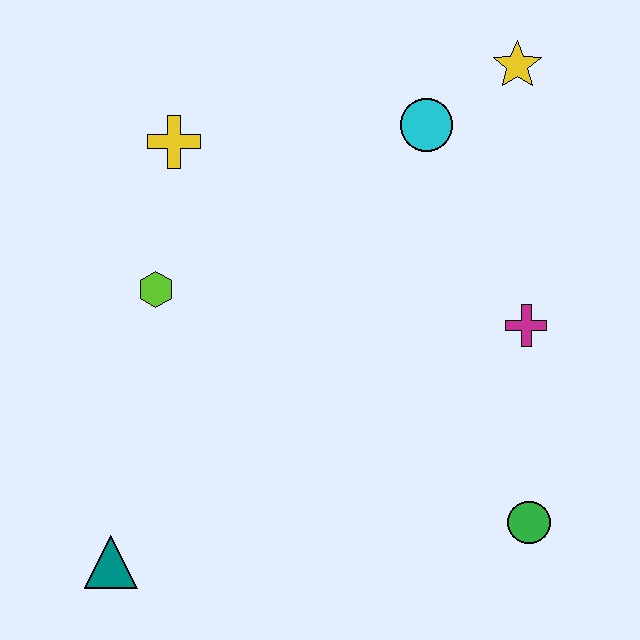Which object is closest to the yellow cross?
The lime hexagon is closest to the yellow cross.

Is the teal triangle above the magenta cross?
No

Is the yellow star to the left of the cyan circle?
No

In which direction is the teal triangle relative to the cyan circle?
The teal triangle is below the cyan circle.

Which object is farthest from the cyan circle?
The teal triangle is farthest from the cyan circle.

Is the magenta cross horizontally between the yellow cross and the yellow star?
No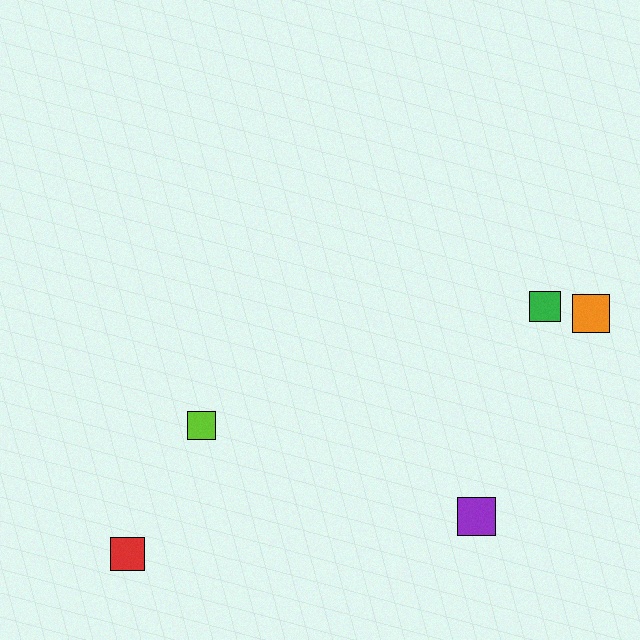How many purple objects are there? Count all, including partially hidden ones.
There is 1 purple object.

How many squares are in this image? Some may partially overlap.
There are 5 squares.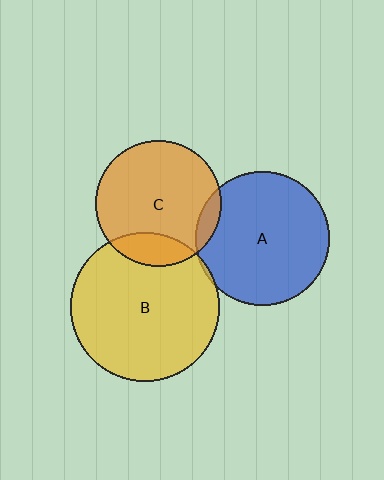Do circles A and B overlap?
Yes.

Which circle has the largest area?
Circle B (yellow).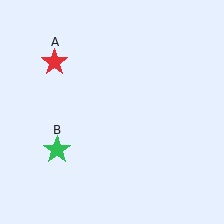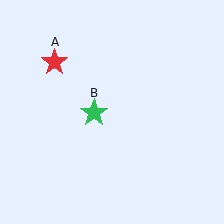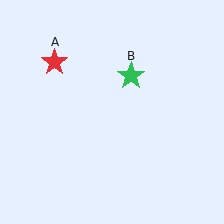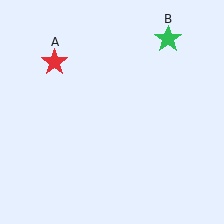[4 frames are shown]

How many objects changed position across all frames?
1 object changed position: green star (object B).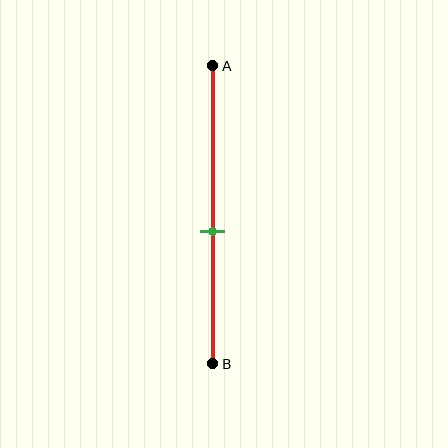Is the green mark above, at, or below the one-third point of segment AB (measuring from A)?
The green mark is below the one-third point of segment AB.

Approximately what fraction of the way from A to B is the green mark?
The green mark is approximately 55% of the way from A to B.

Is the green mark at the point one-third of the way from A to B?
No, the mark is at about 55% from A, not at the 33% one-third point.